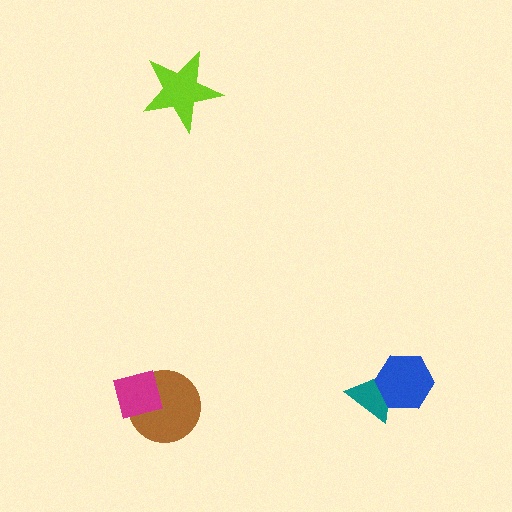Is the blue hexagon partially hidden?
No, no other shape covers it.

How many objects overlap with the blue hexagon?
1 object overlaps with the blue hexagon.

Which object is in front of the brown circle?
The magenta square is in front of the brown circle.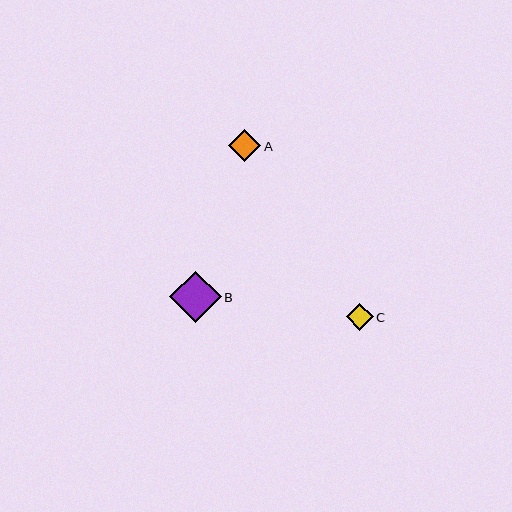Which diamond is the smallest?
Diamond C is the smallest with a size of approximately 27 pixels.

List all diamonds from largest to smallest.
From largest to smallest: B, A, C.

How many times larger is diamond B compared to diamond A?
Diamond B is approximately 1.6 times the size of diamond A.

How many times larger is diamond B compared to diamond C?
Diamond B is approximately 1.9 times the size of diamond C.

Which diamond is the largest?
Diamond B is the largest with a size of approximately 51 pixels.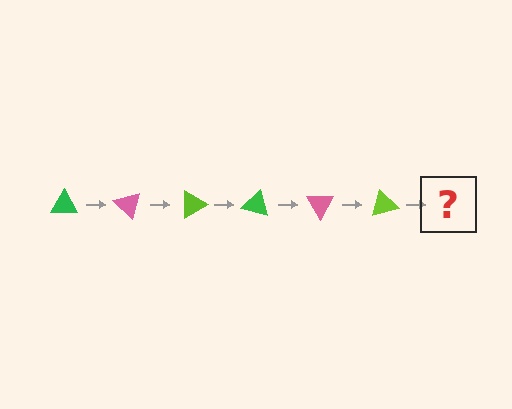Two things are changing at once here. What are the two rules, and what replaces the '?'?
The two rules are that it rotates 45 degrees each step and the color cycles through green, pink, and lime. The '?' should be a green triangle, rotated 270 degrees from the start.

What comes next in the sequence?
The next element should be a green triangle, rotated 270 degrees from the start.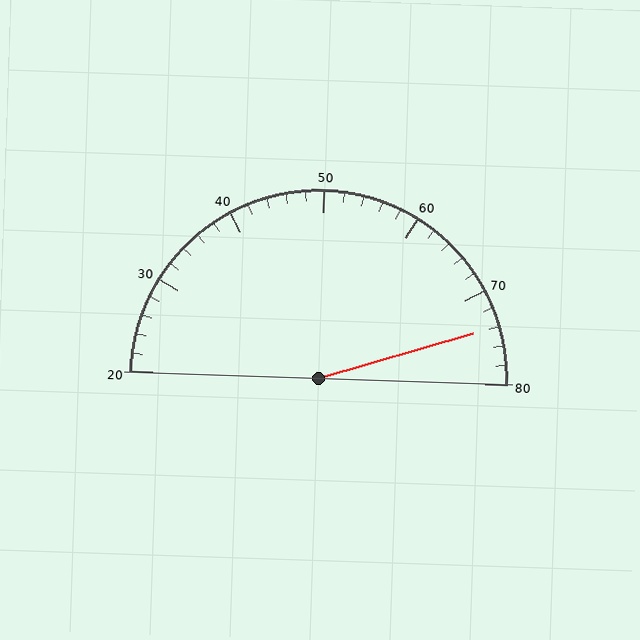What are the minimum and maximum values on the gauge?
The gauge ranges from 20 to 80.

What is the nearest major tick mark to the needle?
The nearest major tick mark is 70.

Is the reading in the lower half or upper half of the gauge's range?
The reading is in the upper half of the range (20 to 80).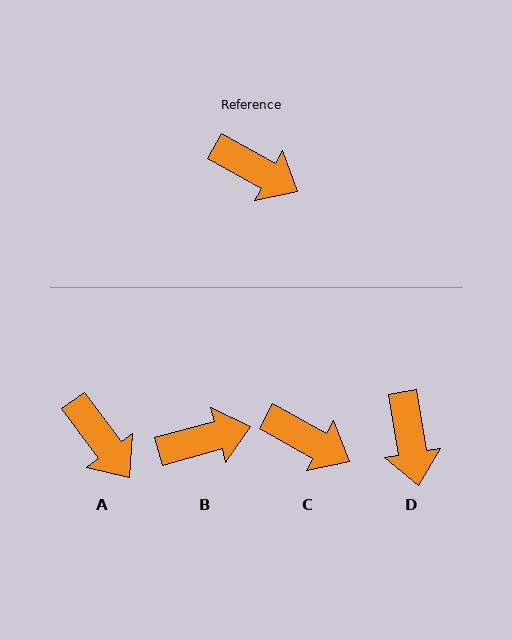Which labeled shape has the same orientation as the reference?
C.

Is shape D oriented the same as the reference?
No, it is off by about 52 degrees.